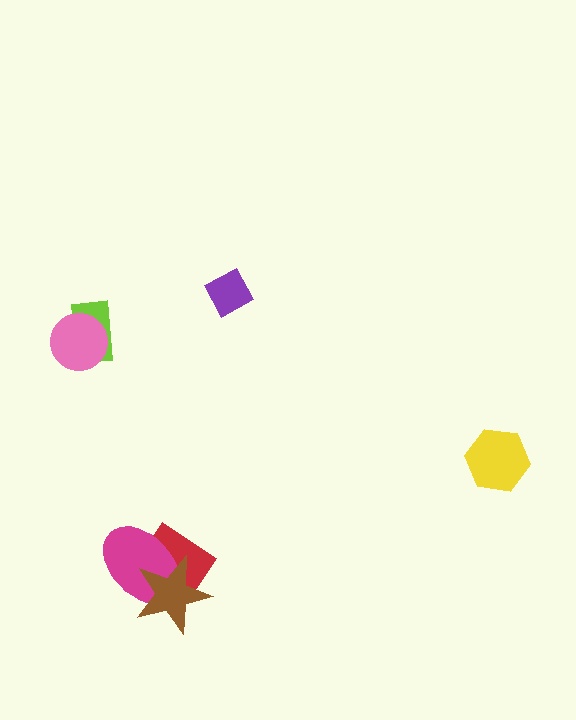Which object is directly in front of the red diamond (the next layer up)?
The magenta ellipse is directly in front of the red diamond.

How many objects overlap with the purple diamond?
0 objects overlap with the purple diamond.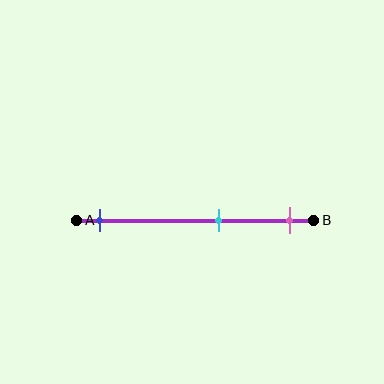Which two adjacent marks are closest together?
The cyan and pink marks are the closest adjacent pair.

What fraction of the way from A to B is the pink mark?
The pink mark is approximately 90% (0.9) of the way from A to B.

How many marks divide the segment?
There are 3 marks dividing the segment.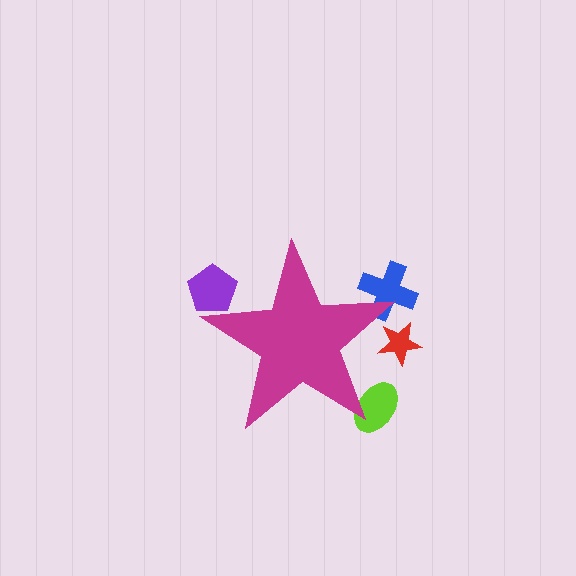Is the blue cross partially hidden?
Yes, the blue cross is partially hidden behind the magenta star.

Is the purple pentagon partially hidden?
Yes, the purple pentagon is partially hidden behind the magenta star.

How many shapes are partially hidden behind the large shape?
4 shapes are partially hidden.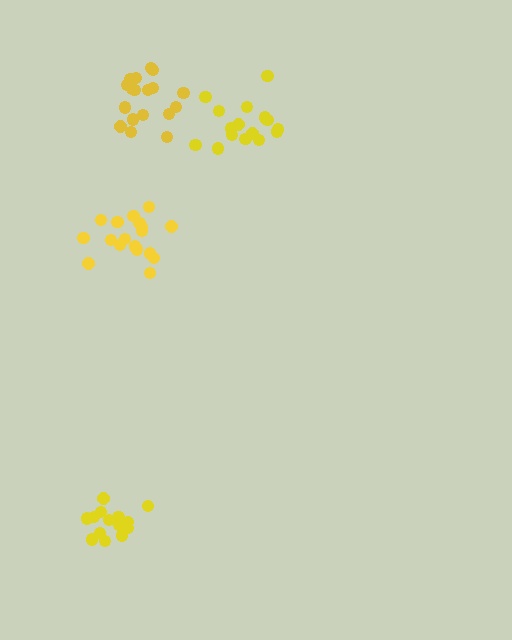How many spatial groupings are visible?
There are 4 spatial groupings.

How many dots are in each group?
Group 1: 15 dots, Group 2: 16 dots, Group 3: 18 dots, Group 4: 18 dots (67 total).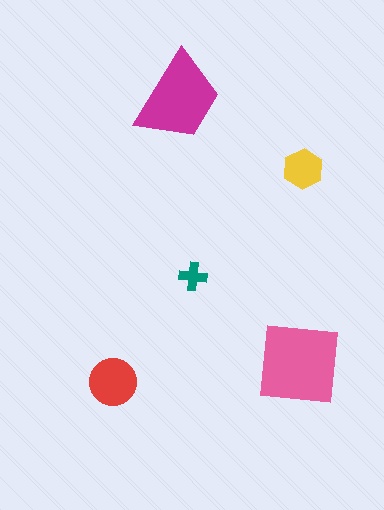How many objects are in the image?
There are 5 objects in the image.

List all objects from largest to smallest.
The pink square, the magenta trapezoid, the red circle, the yellow hexagon, the teal cross.